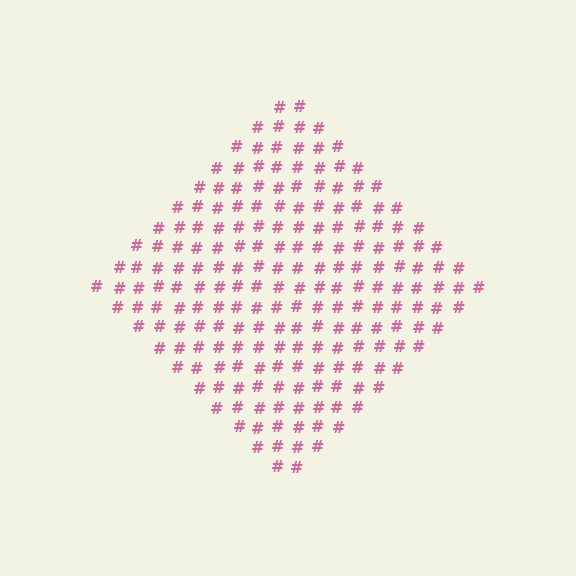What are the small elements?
The small elements are hash symbols.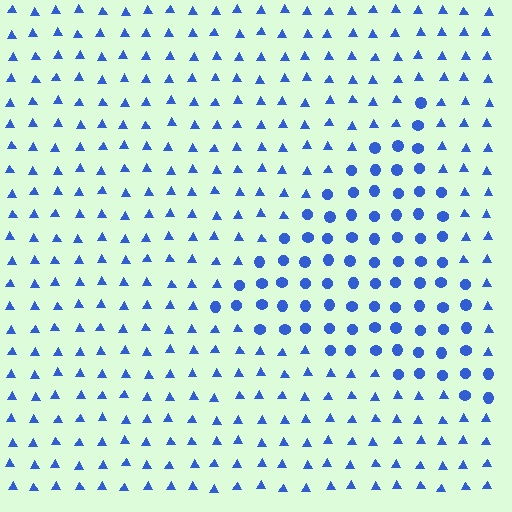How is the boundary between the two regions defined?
The boundary is defined by a change in element shape: circles inside vs. triangles outside. All elements share the same color and spacing.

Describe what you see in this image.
The image is filled with small blue elements arranged in a uniform grid. A triangle-shaped region contains circles, while the surrounding area contains triangles. The boundary is defined purely by the change in element shape.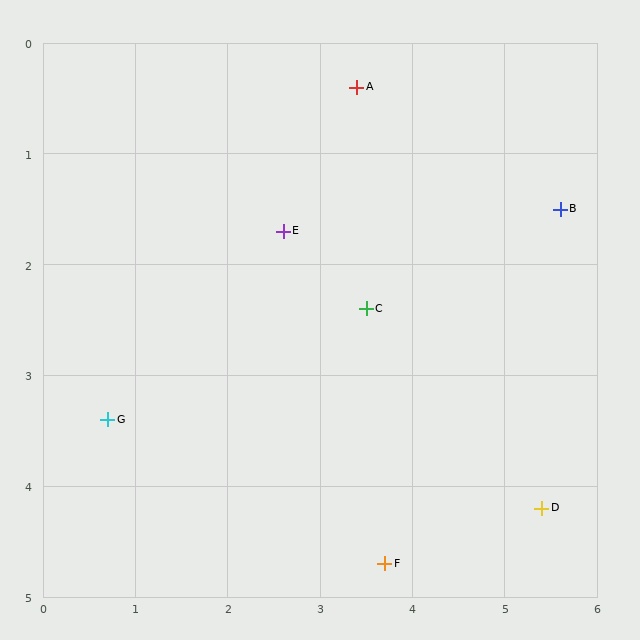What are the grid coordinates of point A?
Point A is at approximately (3.4, 0.4).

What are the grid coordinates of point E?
Point E is at approximately (2.6, 1.7).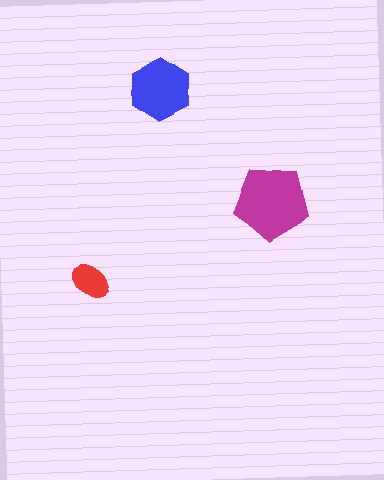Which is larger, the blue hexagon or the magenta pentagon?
The magenta pentagon.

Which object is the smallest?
The red ellipse.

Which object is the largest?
The magenta pentagon.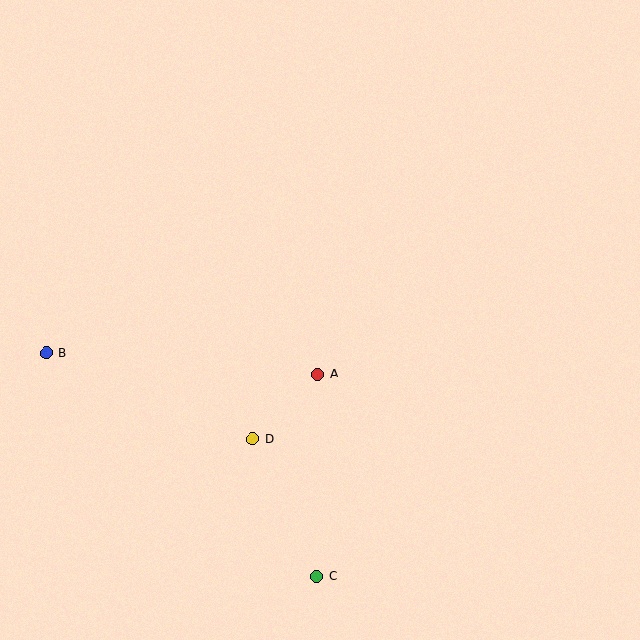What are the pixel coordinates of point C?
Point C is at (316, 576).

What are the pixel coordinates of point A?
Point A is at (318, 374).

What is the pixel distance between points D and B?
The distance between D and B is 224 pixels.